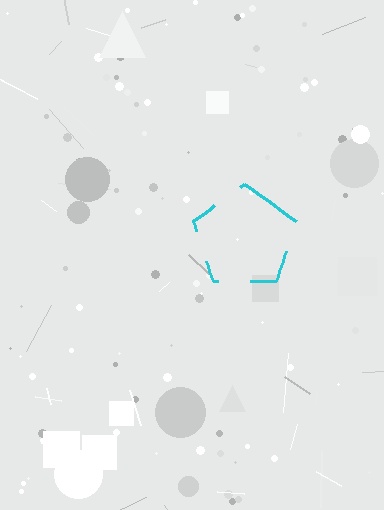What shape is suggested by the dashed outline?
The dashed outline suggests a pentagon.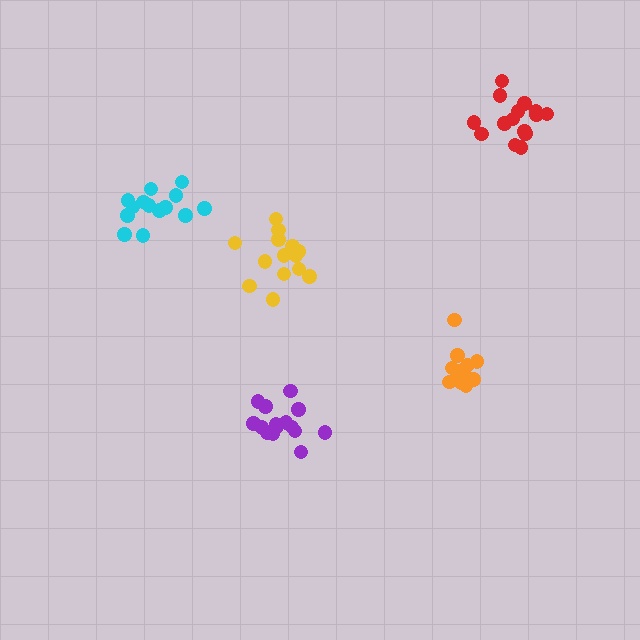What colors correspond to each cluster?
The clusters are colored: orange, red, cyan, purple, yellow.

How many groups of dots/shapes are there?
There are 5 groups.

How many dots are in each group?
Group 1: 12 dots, Group 2: 15 dots, Group 3: 14 dots, Group 4: 16 dots, Group 5: 14 dots (71 total).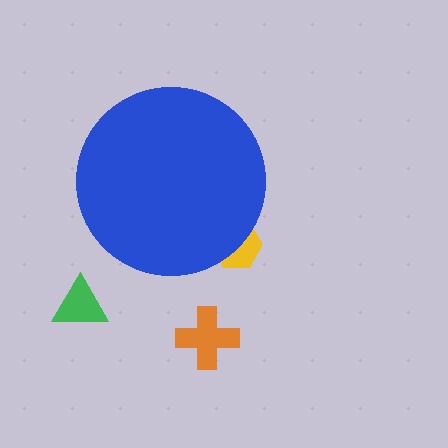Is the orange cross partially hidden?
No, the orange cross is fully visible.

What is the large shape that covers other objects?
A blue circle.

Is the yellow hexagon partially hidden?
Yes, the yellow hexagon is partially hidden behind the blue circle.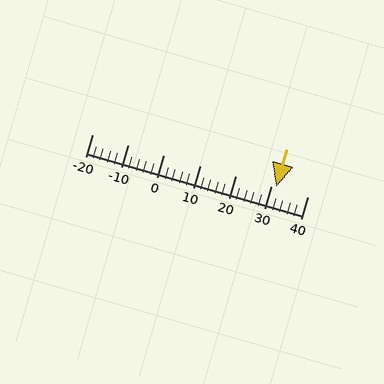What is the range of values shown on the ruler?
The ruler shows values from -20 to 40.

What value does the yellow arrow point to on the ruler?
The yellow arrow points to approximately 31.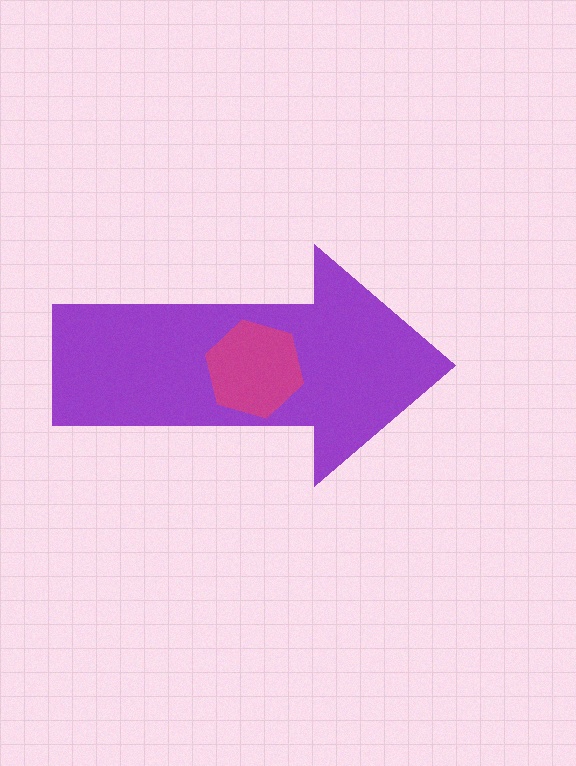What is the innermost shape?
The magenta hexagon.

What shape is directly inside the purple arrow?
The magenta hexagon.